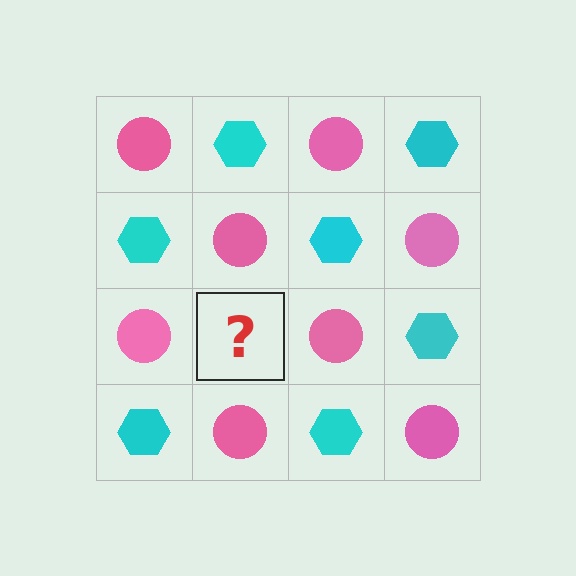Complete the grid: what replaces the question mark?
The question mark should be replaced with a cyan hexagon.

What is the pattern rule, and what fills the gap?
The rule is that it alternates pink circle and cyan hexagon in a checkerboard pattern. The gap should be filled with a cyan hexagon.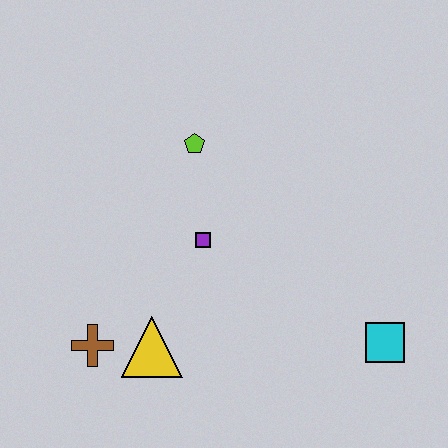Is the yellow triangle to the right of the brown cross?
Yes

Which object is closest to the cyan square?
The purple square is closest to the cyan square.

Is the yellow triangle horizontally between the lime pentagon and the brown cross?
Yes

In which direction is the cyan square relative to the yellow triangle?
The cyan square is to the right of the yellow triangle.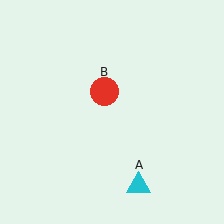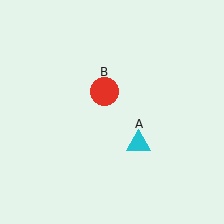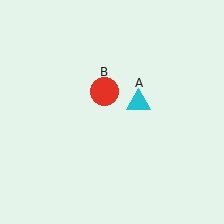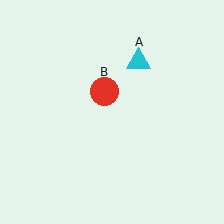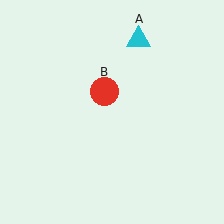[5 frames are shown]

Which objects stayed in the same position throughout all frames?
Red circle (object B) remained stationary.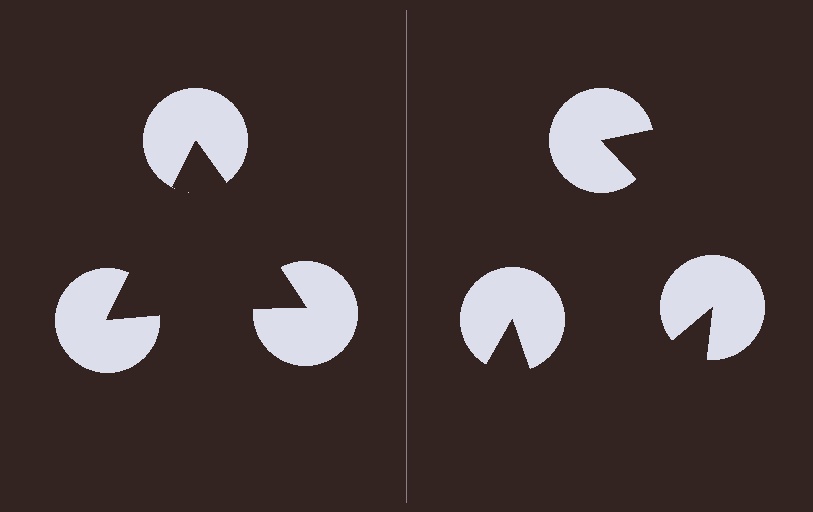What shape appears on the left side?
An illusory triangle.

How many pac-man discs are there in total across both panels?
6 — 3 on each side.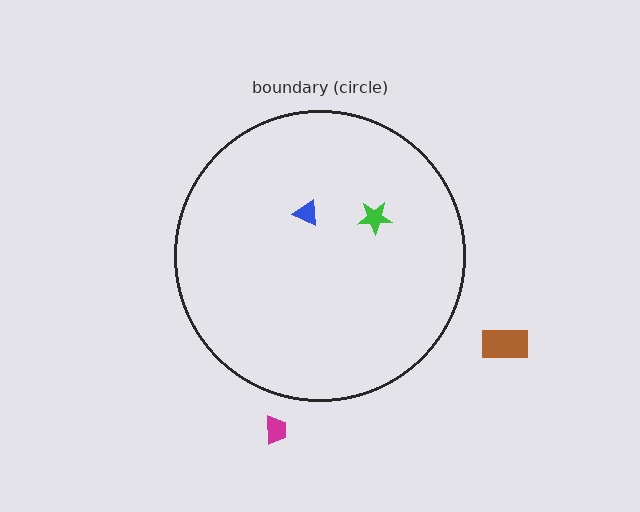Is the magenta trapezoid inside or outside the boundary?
Outside.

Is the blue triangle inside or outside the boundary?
Inside.